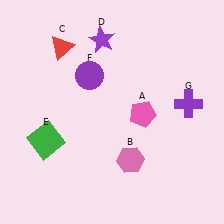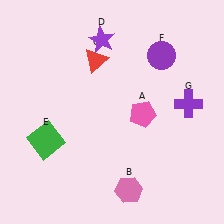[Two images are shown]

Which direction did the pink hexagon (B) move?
The pink hexagon (B) moved down.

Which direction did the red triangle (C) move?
The red triangle (C) moved right.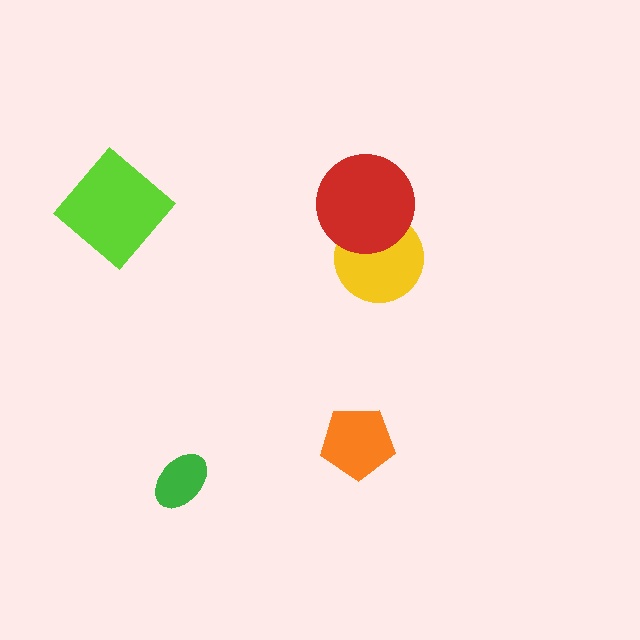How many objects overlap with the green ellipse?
0 objects overlap with the green ellipse.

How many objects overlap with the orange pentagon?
0 objects overlap with the orange pentagon.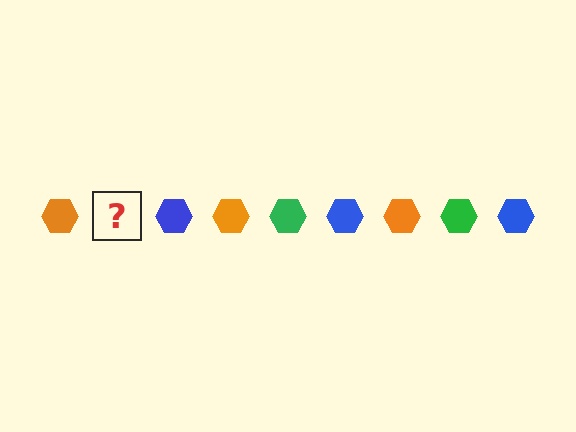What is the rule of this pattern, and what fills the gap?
The rule is that the pattern cycles through orange, green, blue hexagons. The gap should be filled with a green hexagon.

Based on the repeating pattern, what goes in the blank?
The blank should be a green hexagon.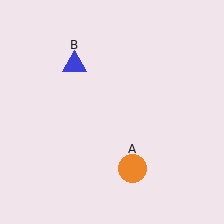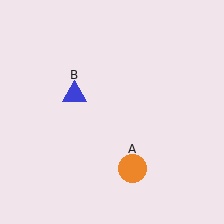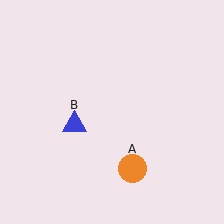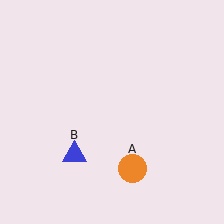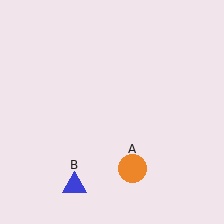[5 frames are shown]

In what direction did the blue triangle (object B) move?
The blue triangle (object B) moved down.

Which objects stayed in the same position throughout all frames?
Orange circle (object A) remained stationary.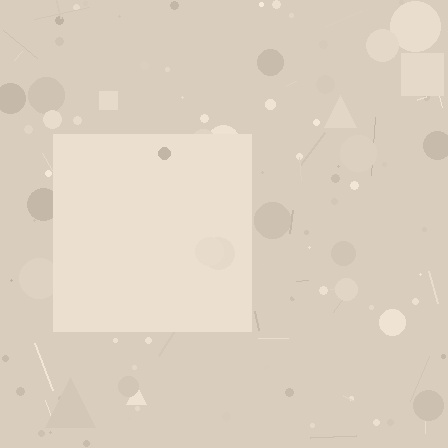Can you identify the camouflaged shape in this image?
The camouflaged shape is a square.